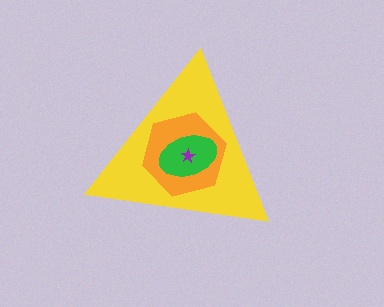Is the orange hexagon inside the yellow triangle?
Yes.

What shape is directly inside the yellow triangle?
The orange hexagon.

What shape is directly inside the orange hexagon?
The green ellipse.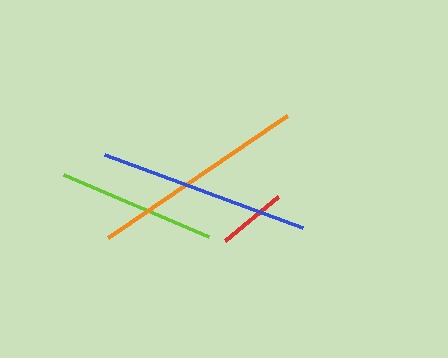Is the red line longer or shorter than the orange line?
The orange line is longer than the red line.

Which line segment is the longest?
The orange line is the longest at approximately 216 pixels.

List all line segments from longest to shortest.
From longest to shortest: orange, blue, lime, red.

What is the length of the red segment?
The red segment is approximately 69 pixels long.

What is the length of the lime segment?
The lime segment is approximately 158 pixels long.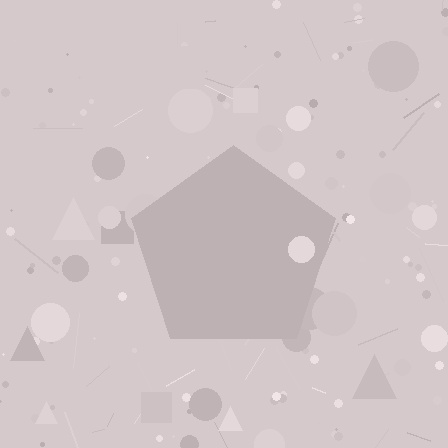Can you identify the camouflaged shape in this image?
The camouflaged shape is a pentagon.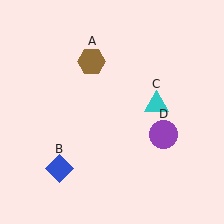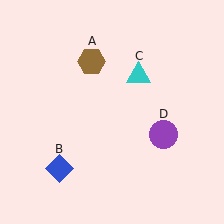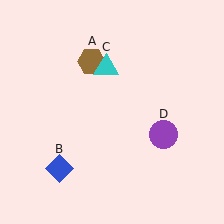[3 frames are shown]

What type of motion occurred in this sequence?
The cyan triangle (object C) rotated counterclockwise around the center of the scene.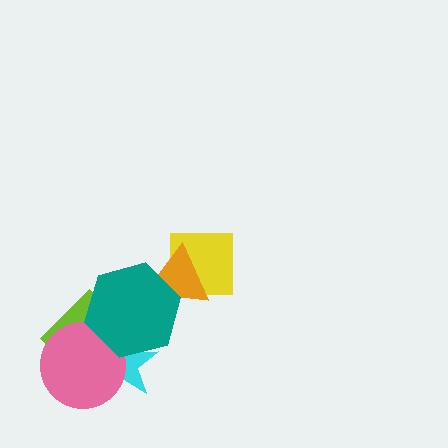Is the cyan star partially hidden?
Yes, it is partially covered by another shape.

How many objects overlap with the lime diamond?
3 objects overlap with the lime diamond.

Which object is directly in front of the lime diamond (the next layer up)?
The pink circle is directly in front of the lime diamond.